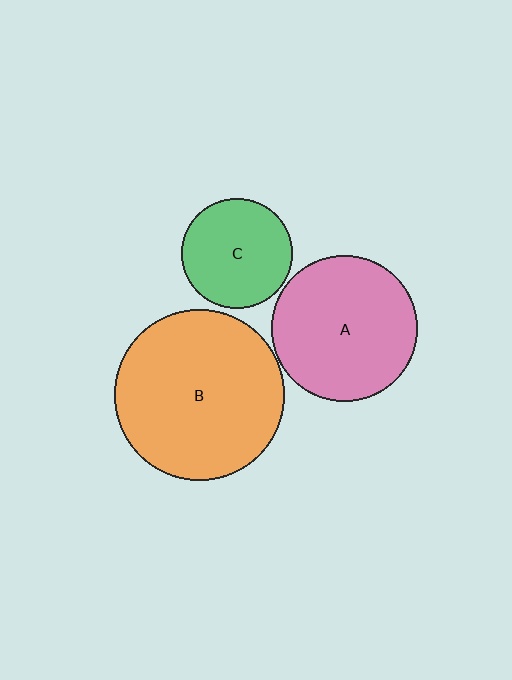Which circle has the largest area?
Circle B (orange).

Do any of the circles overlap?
No, none of the circles overlap.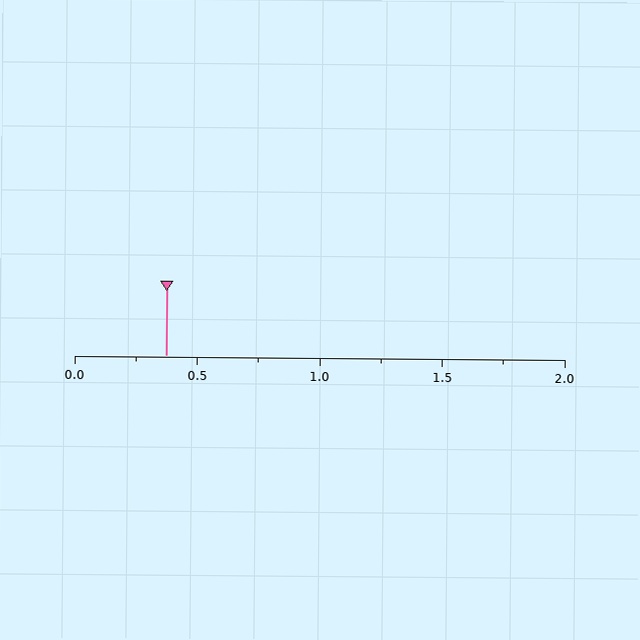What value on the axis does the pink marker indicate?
The marker indicates approximately 0.38.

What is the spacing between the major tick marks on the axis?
The major ticks are spaced 0.5 apart.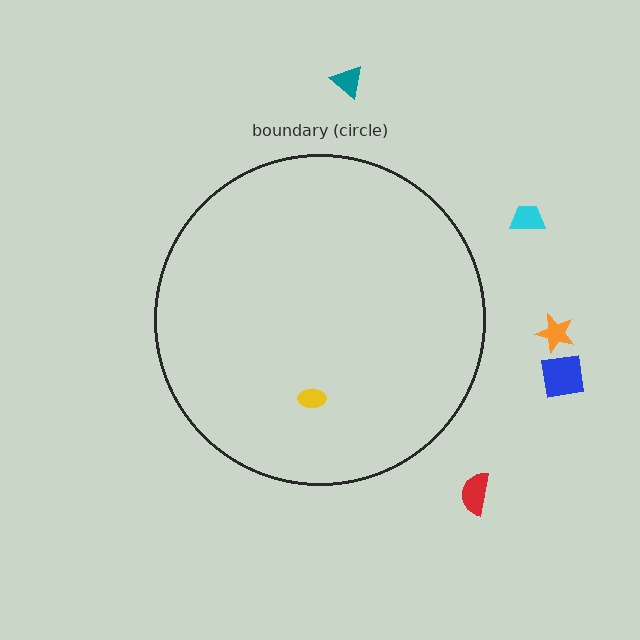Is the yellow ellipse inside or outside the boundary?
Inside.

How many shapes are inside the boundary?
1 inside, 5 outside.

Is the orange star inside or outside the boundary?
Outside.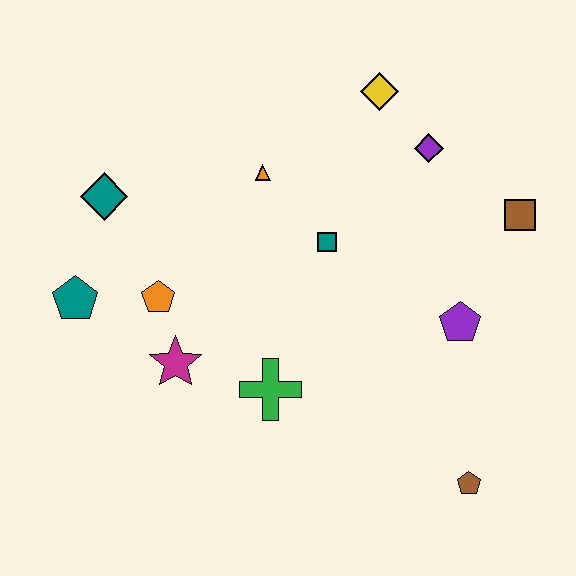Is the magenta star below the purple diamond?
Yes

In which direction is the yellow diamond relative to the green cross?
The yellow diamond is above the green cross.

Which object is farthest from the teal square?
The brown pentagon is farthest from the teal square.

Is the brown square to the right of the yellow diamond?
Yes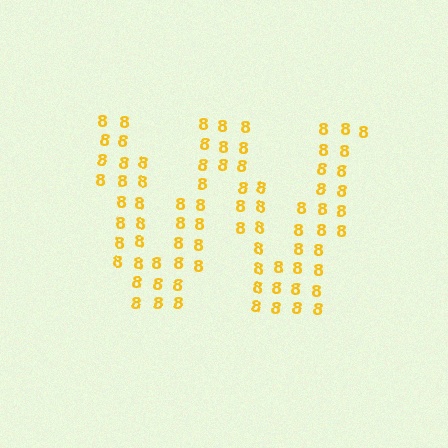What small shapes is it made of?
It is made of small digit 8's.